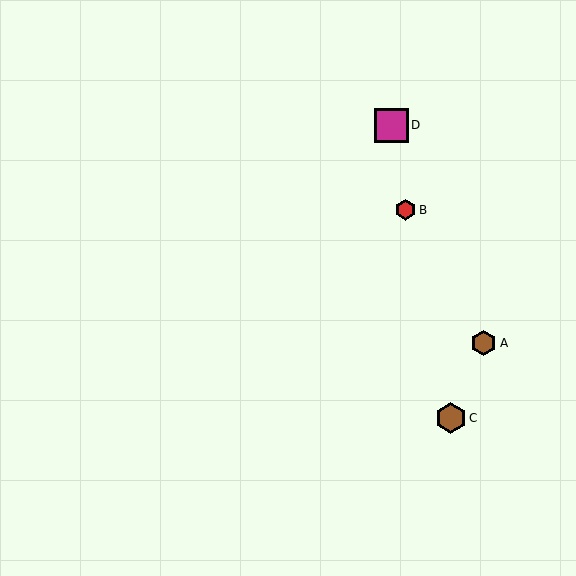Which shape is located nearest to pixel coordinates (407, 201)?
The red hexagon (labeled B) at (406, 210) is nearest to that location.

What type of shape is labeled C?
Shape C is a brown hexagon.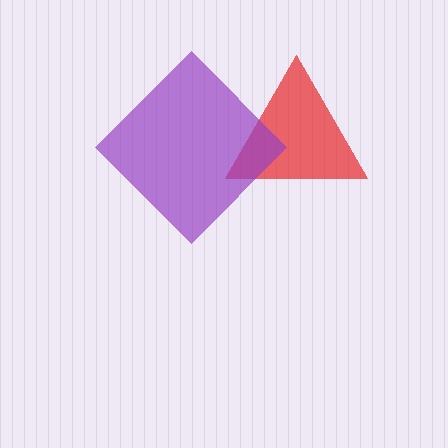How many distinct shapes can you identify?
There are 2 distinct shapes: a red triangle, a purple diamond.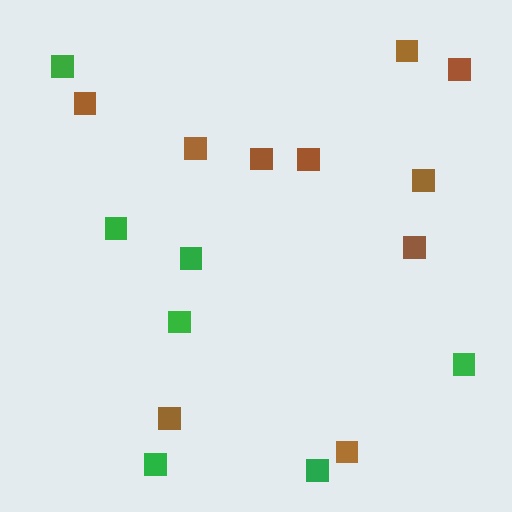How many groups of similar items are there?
There are 2 groups: one group of brown squares (10) and one group of green squares (7).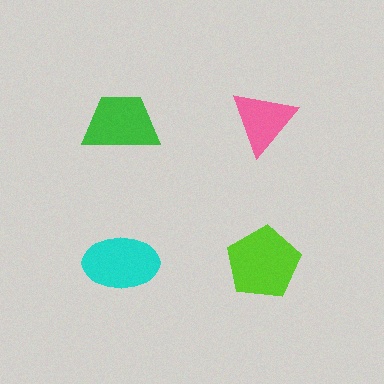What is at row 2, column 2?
A lime pentagon.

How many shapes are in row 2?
2 shapes.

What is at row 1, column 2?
A pink triangle.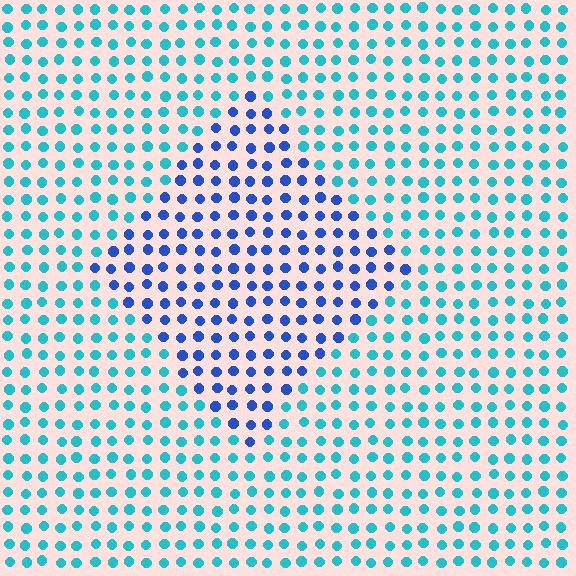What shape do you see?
I see a diamond.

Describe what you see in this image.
The image is filled with small cyan elements in a uniform arrangement. A diamond-shaped region is visible where the elements are tinted to a slightly different hue, forming a subtle color boundary.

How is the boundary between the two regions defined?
The boundary is defined purely by a slight shift in hue (about 42 degrees). Spacing, size, and orientation are identical on both sides.